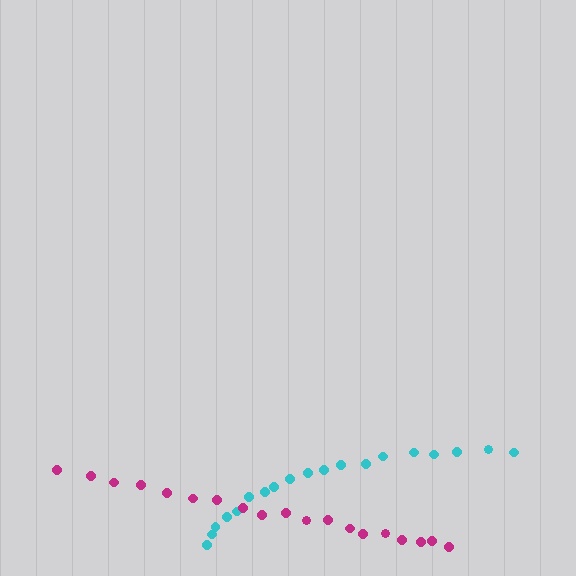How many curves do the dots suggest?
There are 2 distinct paths.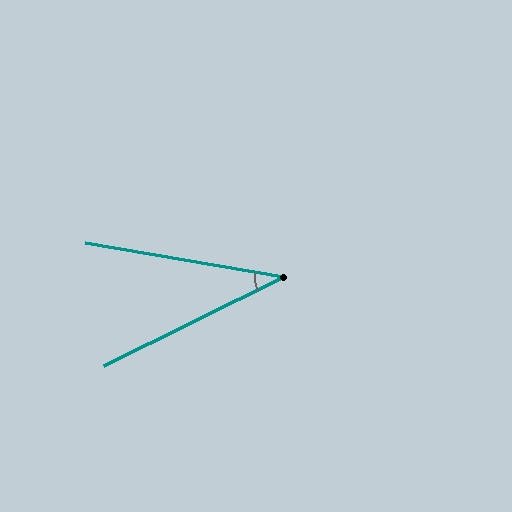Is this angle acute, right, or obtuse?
It is acute.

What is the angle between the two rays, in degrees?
Approximately 36 degrees.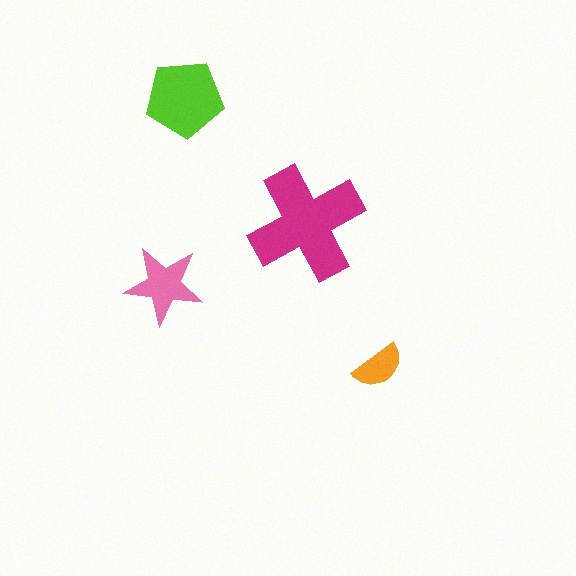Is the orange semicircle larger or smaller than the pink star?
Smaller.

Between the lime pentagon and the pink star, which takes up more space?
The lime pentagon.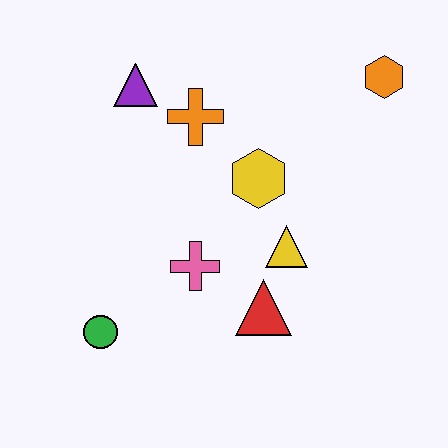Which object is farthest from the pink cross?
The orange hexagon is farthest from the pink cross.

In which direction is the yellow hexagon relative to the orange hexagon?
The yellow hexagon is to the left of the orange hexagon.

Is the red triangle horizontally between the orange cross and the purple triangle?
No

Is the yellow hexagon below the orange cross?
Yes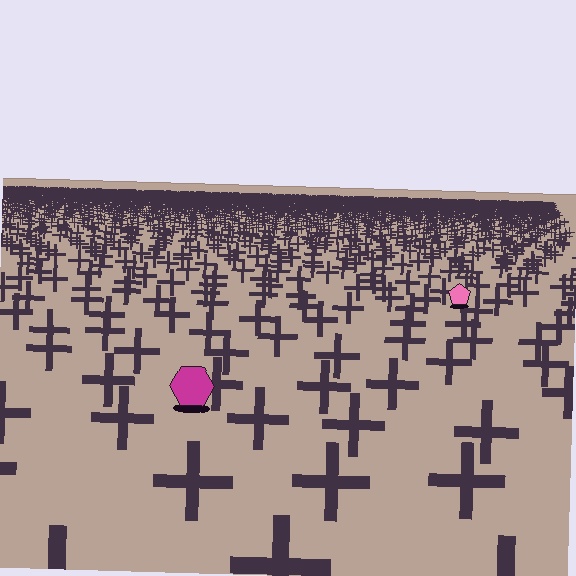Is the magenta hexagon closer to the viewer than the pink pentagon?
Yes. The magenta hexagon is closer — you can tell from the texture gradient: the ground texture is coarser near it.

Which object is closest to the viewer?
The magenta hexagon is closest. The texture marks near it are larger and more spread out.